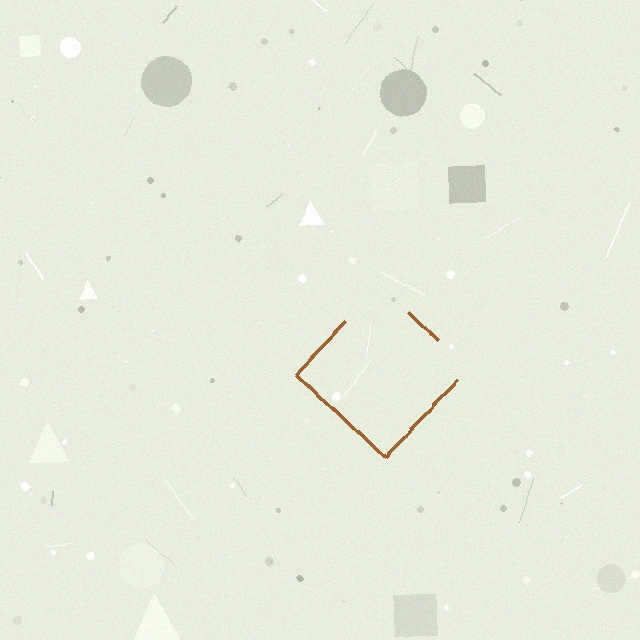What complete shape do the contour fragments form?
The contour fragments form a diamond.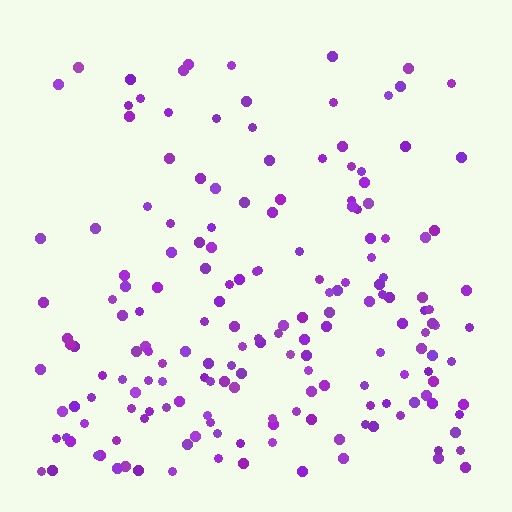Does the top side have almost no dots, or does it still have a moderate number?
Still a moderate number, just noticeably fewer than the bottom.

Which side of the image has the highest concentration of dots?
The bottom.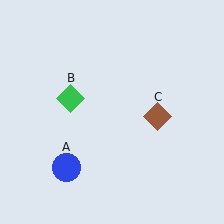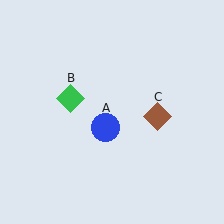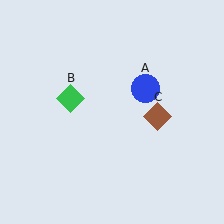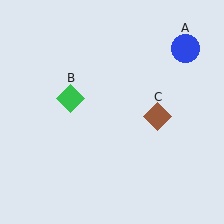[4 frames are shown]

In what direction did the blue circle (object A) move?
The blue circle (object A) moved up and to the right.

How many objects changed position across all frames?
1 object changed position: blue circle (object A).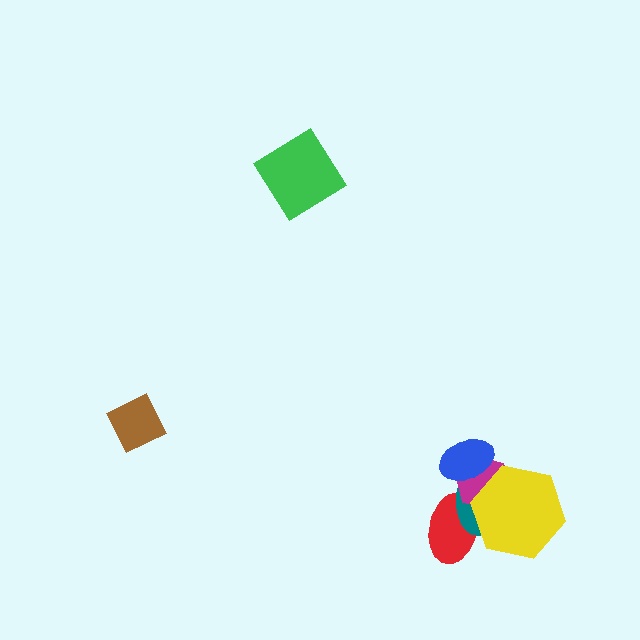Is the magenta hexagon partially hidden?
Yes, it is partially covered by another shape.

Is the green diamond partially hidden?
No, no other shape covers it.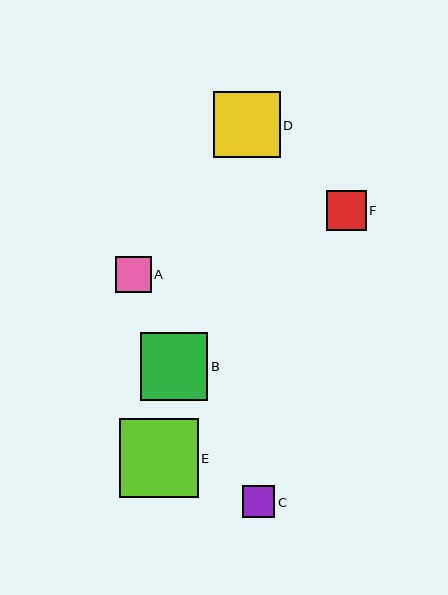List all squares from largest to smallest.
From largest to smallest: E, B, D, F, A, C.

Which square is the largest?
Square E is the largest with a size of approximately 78 pixels.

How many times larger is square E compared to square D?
Square E is approximately 1.2 times the size of square D.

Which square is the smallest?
Square C is the smallest with a size of approximately 32 pixels.